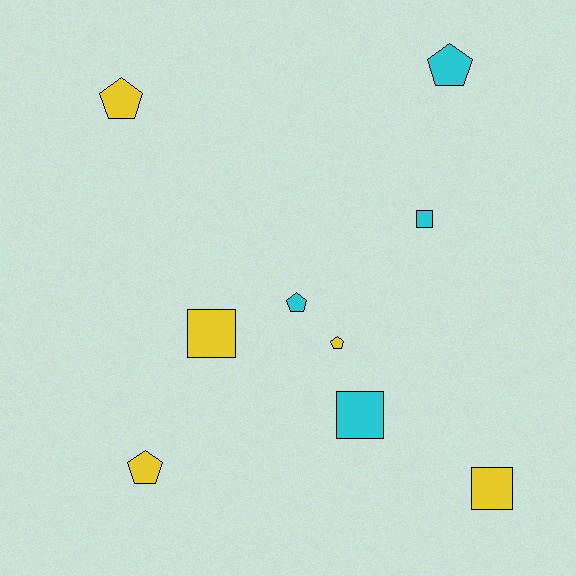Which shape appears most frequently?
Pentagon, with 5 objects.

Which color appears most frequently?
Yellow, with 5 objects.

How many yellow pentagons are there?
There are 3 yellow pentagons.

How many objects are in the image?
There are 9 objects.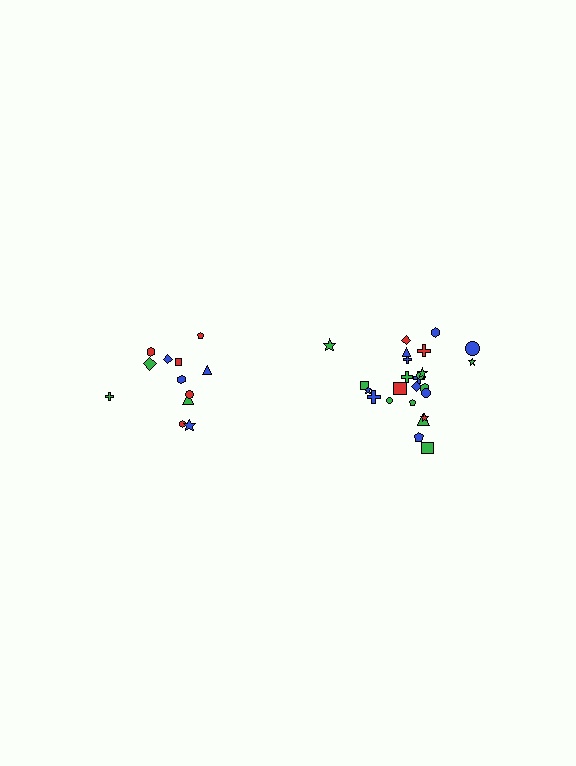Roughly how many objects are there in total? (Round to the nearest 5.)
Roughly 35 objects in total.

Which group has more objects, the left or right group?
The right group.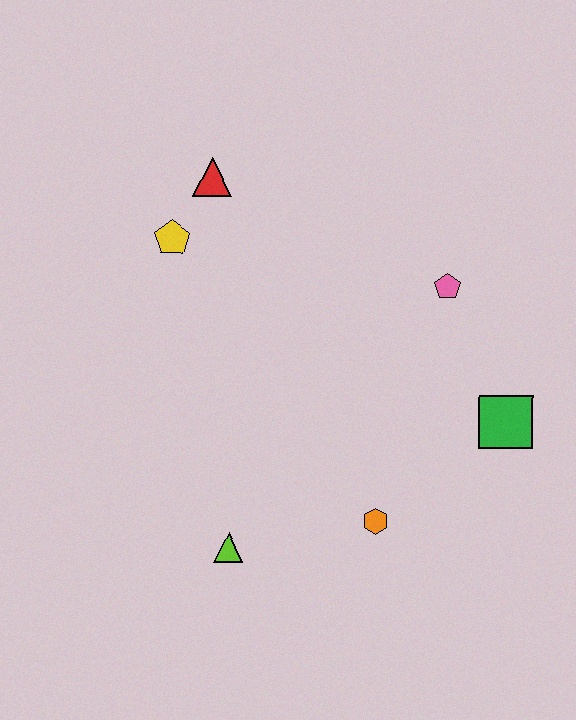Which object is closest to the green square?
The pink pentagon is closest to the green square.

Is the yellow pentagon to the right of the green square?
No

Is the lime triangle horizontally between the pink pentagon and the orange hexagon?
No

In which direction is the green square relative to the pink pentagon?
The green square is below the pink pentagon.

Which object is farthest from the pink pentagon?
The lime triangle is farthest from the pink pentagon.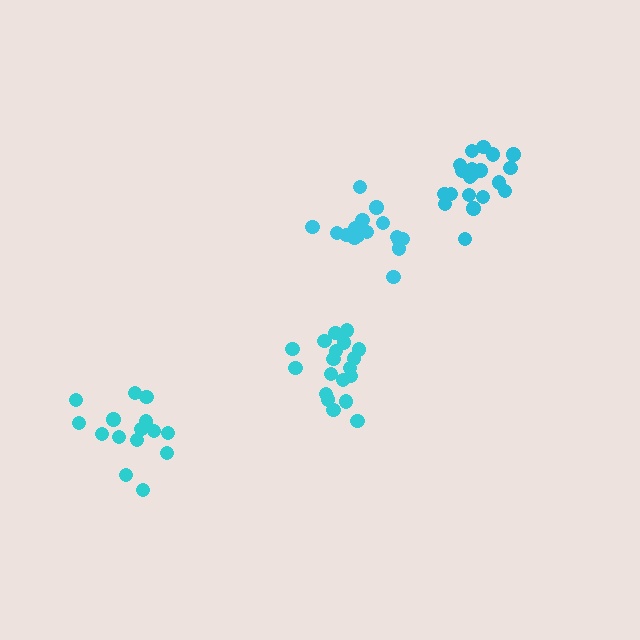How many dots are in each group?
Group 1: 15 dots, Group 2: 16 dots, Group 3: 20 dots, Group 4: 19 dots (70 total).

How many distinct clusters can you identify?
There are 4 distinct clusters.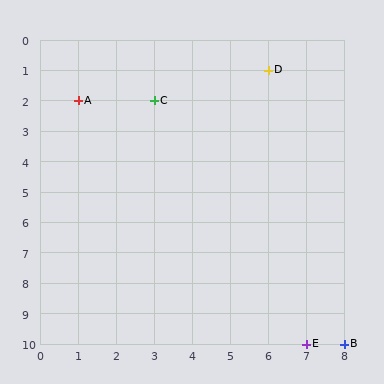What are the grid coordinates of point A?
Point A is at grid coordinates (1, 2).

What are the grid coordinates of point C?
Point C is at grid coordinates (3, 2).